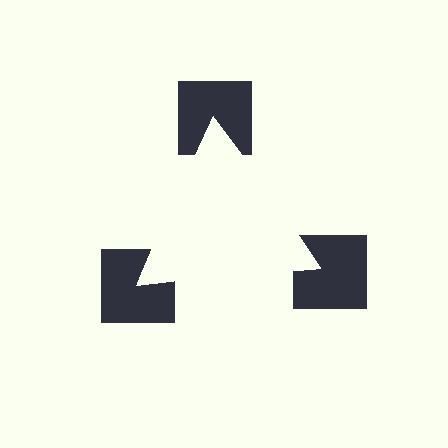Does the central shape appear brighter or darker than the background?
It typically appears slightly brighter than the background, even though no actual brightness change is drawn.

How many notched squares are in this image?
There are 3 — one at each vertex of the illusory triangle.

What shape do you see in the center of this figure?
An illusory triangle — its edges are inferred from the aligned wedge cuts in the notched squares, not physically drawn.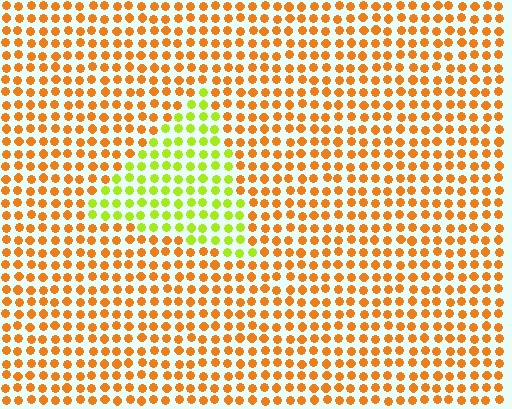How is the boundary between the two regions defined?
The boundary is defined purely by a slight shift in hue (about 52 degrees). Spacing, size, and orientation are identical on both sides.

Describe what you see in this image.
The image is filled with small orange elements in a uniform arrangement. A triangle-shaped region is visible where the elements are tinted to a slightly different hue, forming a subtle color boundary.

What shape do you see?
I see a triangle.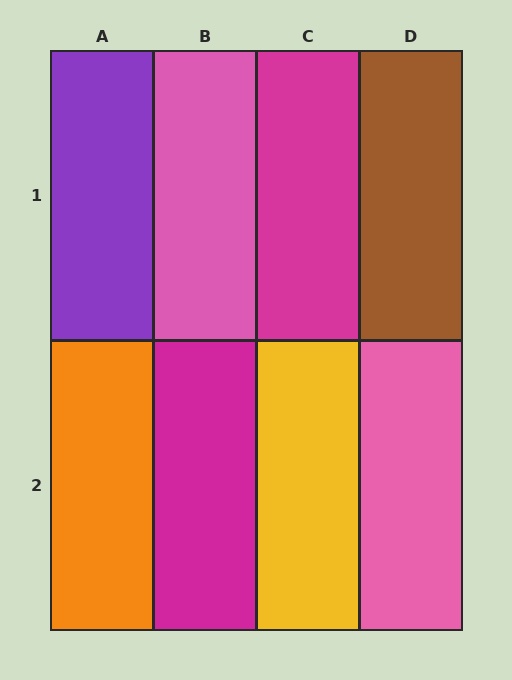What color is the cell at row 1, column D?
Brown.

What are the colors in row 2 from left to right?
Orange, magenta, yellow, pink.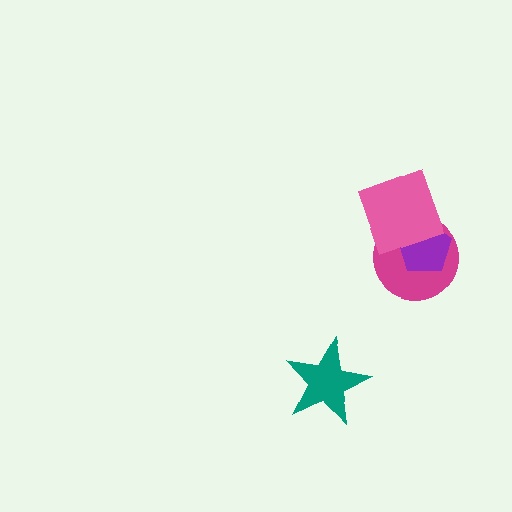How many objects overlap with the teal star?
0 objects overlap with the teal star.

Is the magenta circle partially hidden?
Yes, it is partially covered by another shape.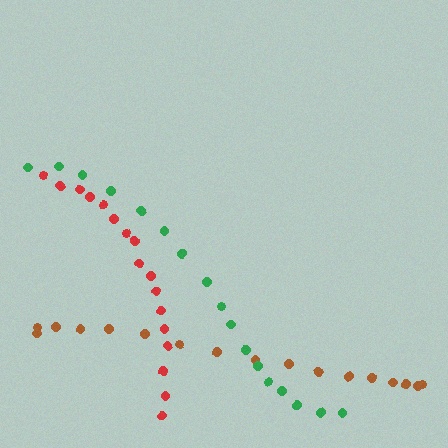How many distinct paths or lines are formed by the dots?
There are 3 distinct paths.